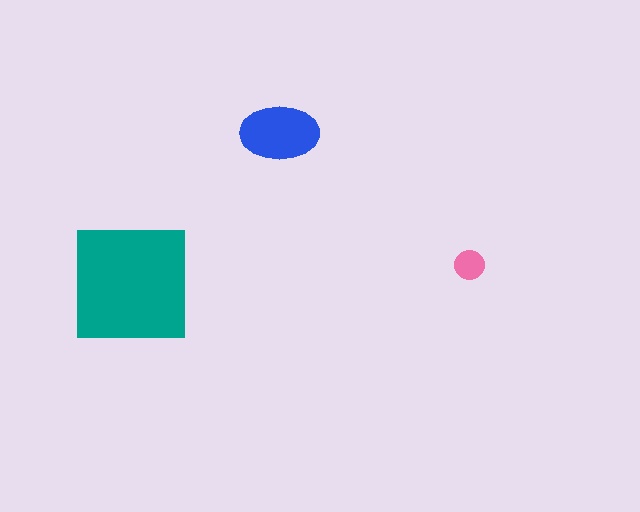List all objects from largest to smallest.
The teal square, the blue ellipse, the pink circle.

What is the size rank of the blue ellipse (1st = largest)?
2nd.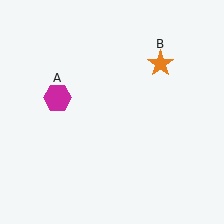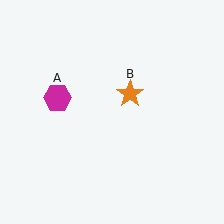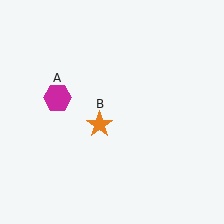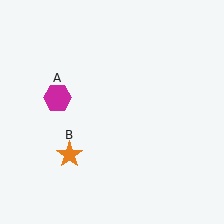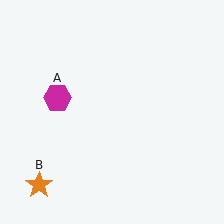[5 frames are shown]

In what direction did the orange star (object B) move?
The orange star (object B) moved down and to the left.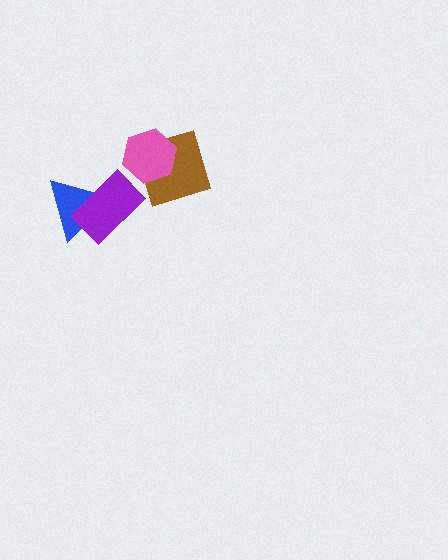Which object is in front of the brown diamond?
The pink hexagon is in front of the brown diamond.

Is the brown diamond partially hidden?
Yes, it is partially covered by another shape.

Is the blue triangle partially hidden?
Yes, it is partially covered by another shape.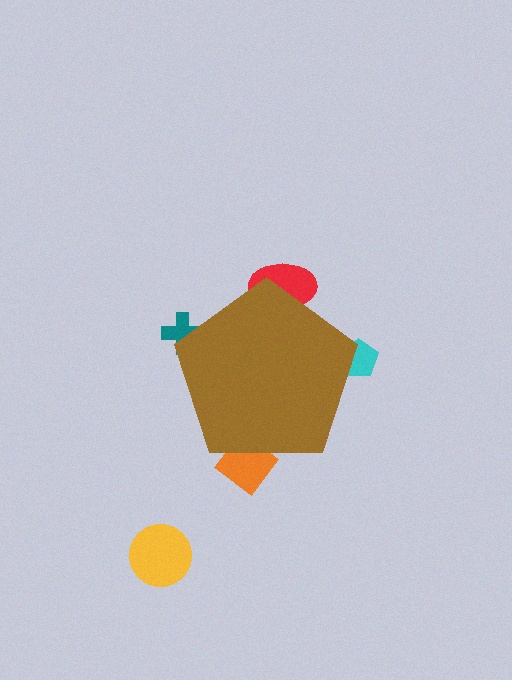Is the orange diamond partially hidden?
Yes, the orange diamond is partially hidden behind the brown pentagon.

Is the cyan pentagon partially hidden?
Yes, the cyan pentagon is partially hidden behind the brown pentagon.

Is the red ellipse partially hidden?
Yes, the red ellipse is partially hidden behind the brown pentagon.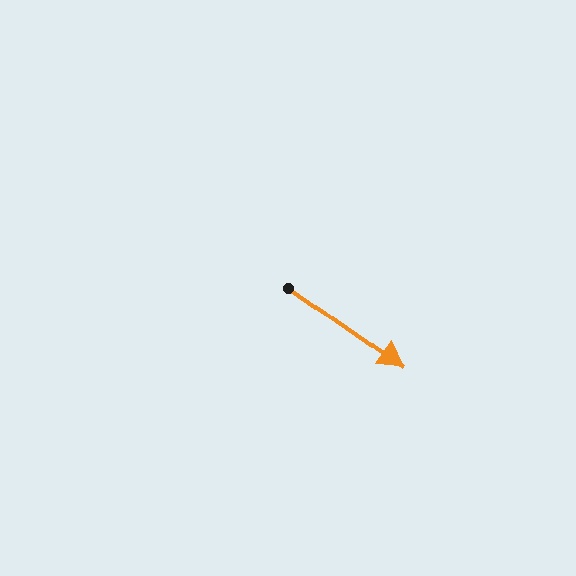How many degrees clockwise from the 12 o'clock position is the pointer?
Approximately 125 degrees.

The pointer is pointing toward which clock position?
Roughly 4 o'clock.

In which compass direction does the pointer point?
Southeast.